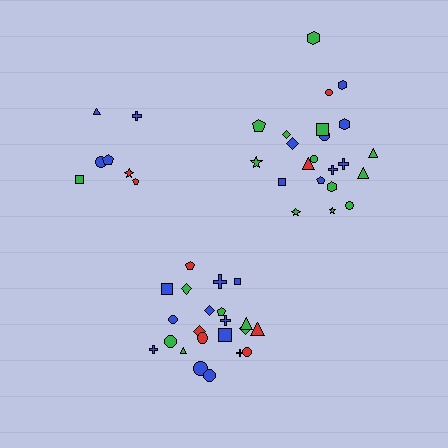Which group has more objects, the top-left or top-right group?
The top-right group.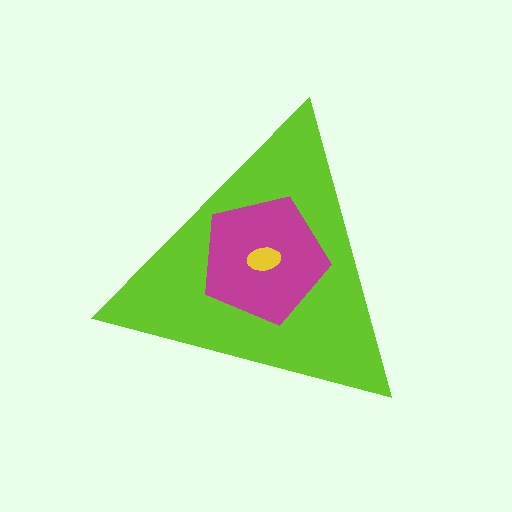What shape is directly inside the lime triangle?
The magenta pentagon.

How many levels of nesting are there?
3.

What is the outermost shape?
The lime triangle.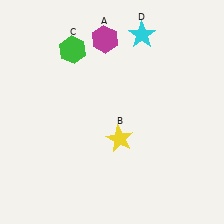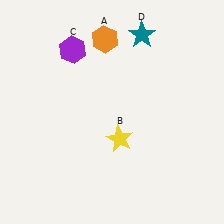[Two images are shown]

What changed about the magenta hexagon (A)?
In Image 1, A is magenta. In Image 2, it changed to orange.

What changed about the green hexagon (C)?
In Image 1, C is green. In Image 2, it changed to purple.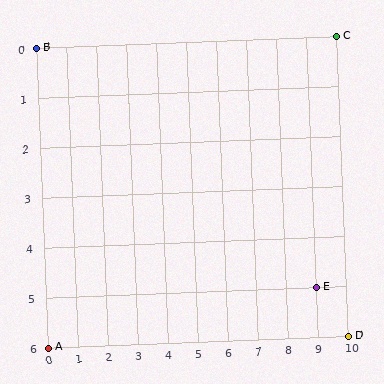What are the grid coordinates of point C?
Point C is at grid coordinates (10, 0).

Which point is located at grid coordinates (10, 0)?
Point C is at (10, 0).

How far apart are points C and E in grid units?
Points C and E are 1 column and 5 rows apart (about 5.1 grid units diagonally).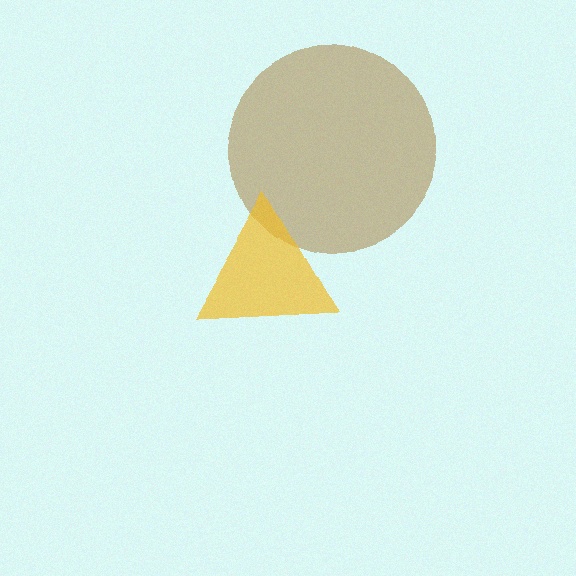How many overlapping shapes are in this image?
There are 2 overlapping shapes in the image.